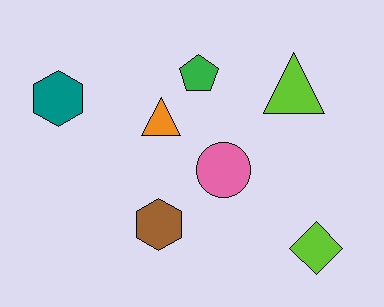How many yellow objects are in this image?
There are no yellow objects.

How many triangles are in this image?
There are 2 triangles.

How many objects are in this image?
There are 7 objects.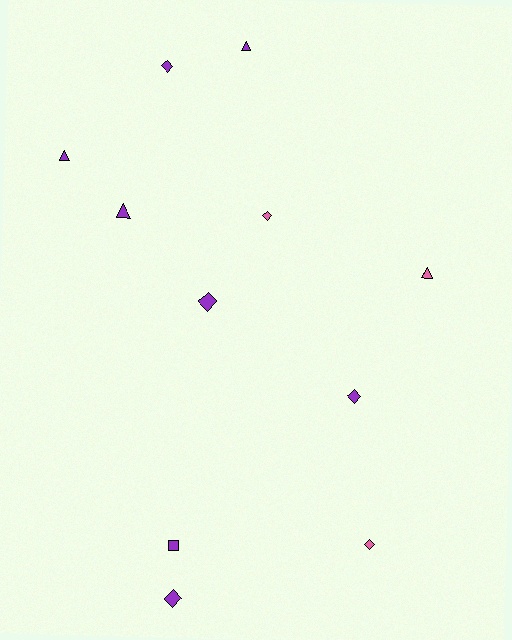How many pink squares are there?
There are no pink squares.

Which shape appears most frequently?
Diamond, with 6 objects.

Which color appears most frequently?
Purple, with 8 objects.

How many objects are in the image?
There are 11 objects.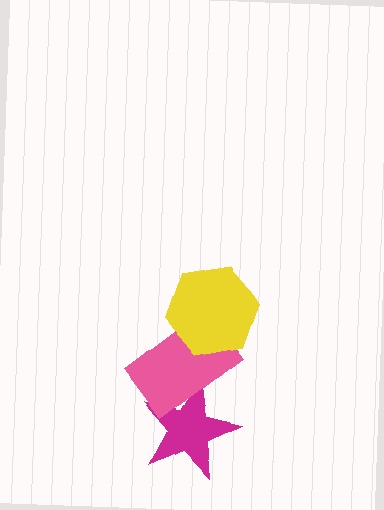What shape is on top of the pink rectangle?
The yellow hexagon is on top of the pink rectangle.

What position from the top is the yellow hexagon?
The yellow hexagon is 1st from the top.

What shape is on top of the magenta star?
The pink rectangle is on top of the magenta star.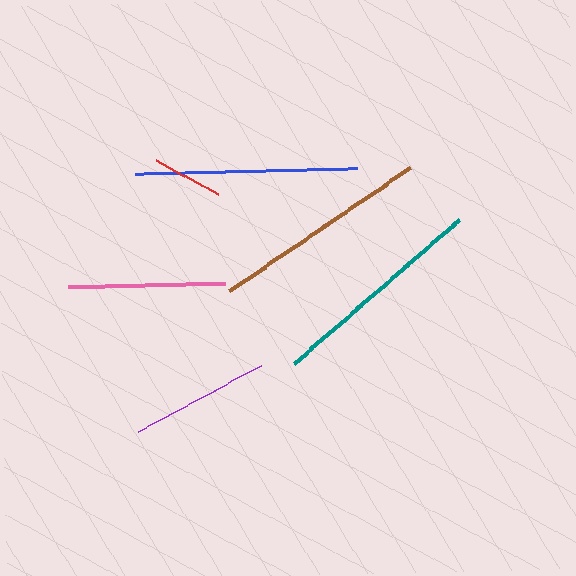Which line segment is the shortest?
The red line is the shortest at approximately 71 pixels.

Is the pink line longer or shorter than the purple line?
The pink line is longer than the purple line.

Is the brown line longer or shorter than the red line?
The brown line is longer than the red line.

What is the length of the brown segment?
The brown segment is approximately 219 pixels long.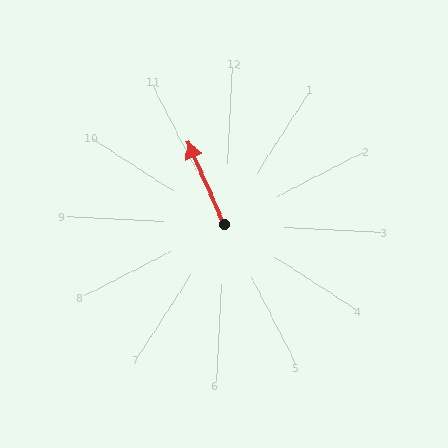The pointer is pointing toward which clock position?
Roughly 11 o'clock.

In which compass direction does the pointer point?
Northwest.